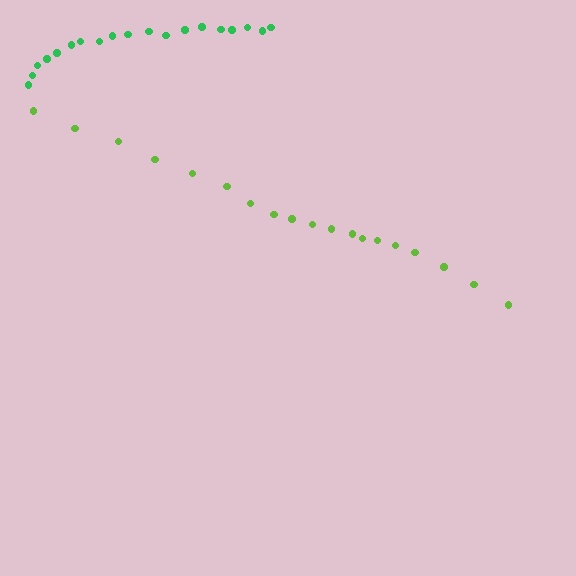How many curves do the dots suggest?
There are 2 distinct paths.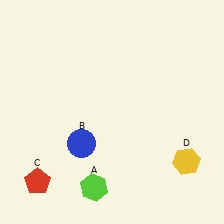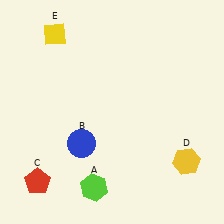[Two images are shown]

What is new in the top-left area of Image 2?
A yellow diamond (E) was added in the top-left area of Image 2.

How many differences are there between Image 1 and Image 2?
There is 1 difference between the two images.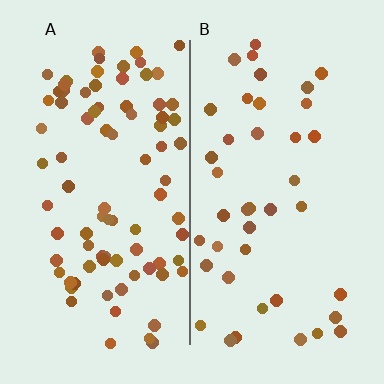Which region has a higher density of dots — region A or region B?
A (the left).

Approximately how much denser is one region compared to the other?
Approximately 2.1× — region A over region B.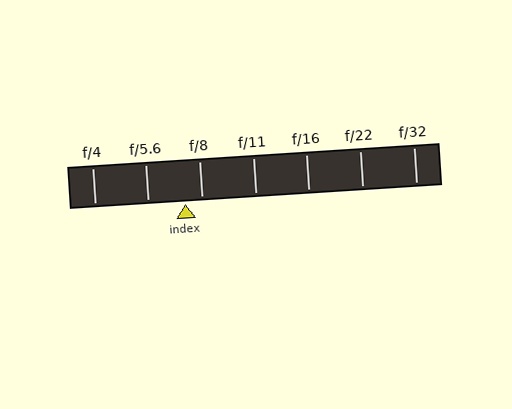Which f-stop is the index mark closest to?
The index mark is closest to f/8.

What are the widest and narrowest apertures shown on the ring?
The widest aperture shown is f/4 and the narrowest is f/32.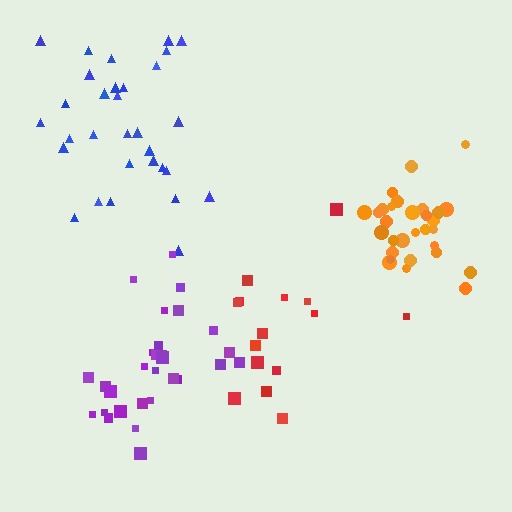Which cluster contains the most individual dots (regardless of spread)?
Orange (31).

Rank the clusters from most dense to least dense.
orange, purple, blue, red.